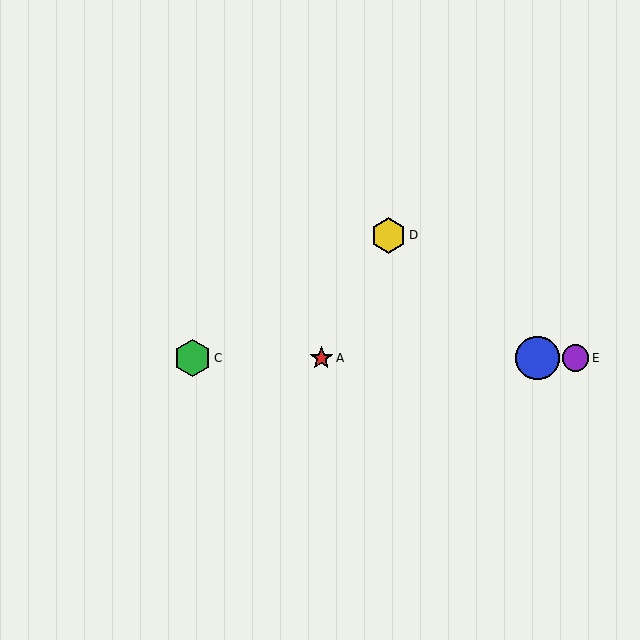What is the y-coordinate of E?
Object E is at y≈358.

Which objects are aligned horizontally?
Objects A, B, C, E are aligned horizontally.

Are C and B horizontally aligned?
Yes, both are at y≈358.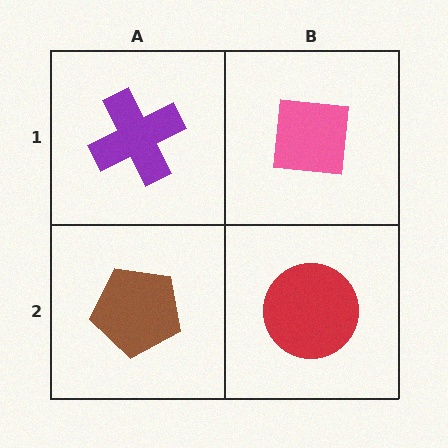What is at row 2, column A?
A brown pentagon.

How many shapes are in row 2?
2 shapes.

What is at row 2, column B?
A red circle.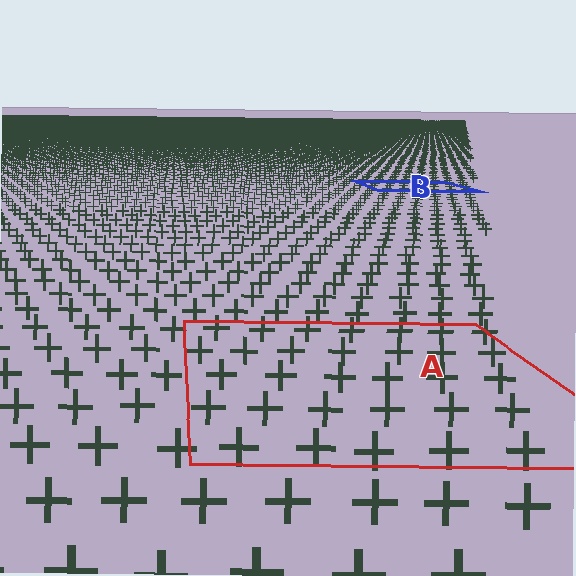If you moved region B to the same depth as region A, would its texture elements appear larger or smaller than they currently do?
They would appear larger. At a closer depth, the same texture elements are projected at a bigger on-screen size.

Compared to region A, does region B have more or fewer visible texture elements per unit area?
Region B has more texture elements per unit area — they are packed more densely because it is farther away.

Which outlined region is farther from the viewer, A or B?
Region B is farther from the viewer — the texture elements inside it appear smaller and more densely packed.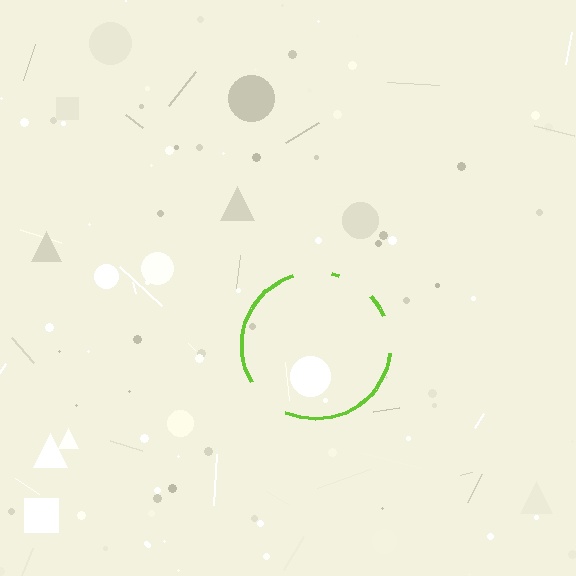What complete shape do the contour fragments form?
The contour fragments form a circle.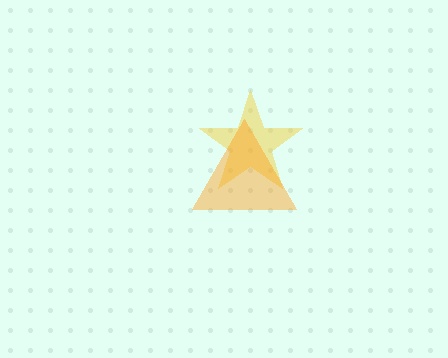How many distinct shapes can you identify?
There are 2 distinct shapes: a yellow star, an orange triangle.